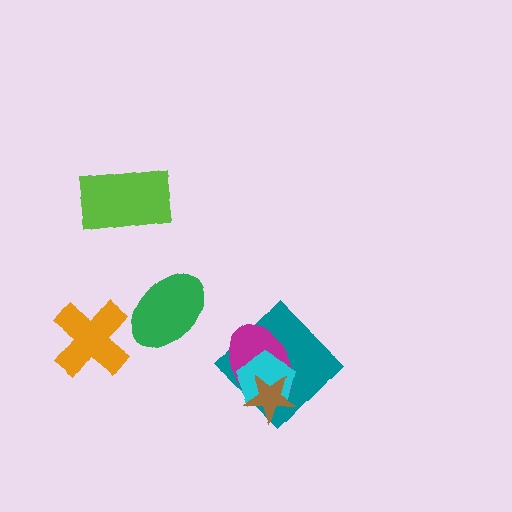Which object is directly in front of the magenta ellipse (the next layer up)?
The cyan pentagon is directly in front of the magenta ellipse.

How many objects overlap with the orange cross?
0 objects overlap with the orange cross.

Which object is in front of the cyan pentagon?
The brown star is in front of the cyan pentagon.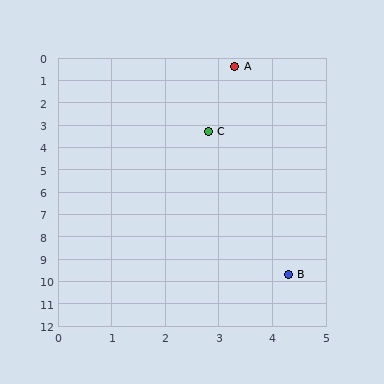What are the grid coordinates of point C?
Point C is at approximately (2.8, 3.3).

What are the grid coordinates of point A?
Point A is at approximately (3.3, 0.4).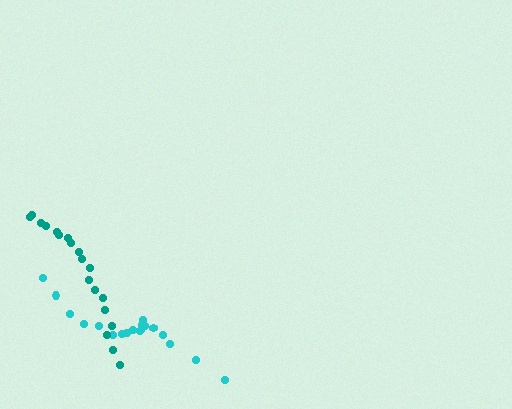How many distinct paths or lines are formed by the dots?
There are 2 distinct paths.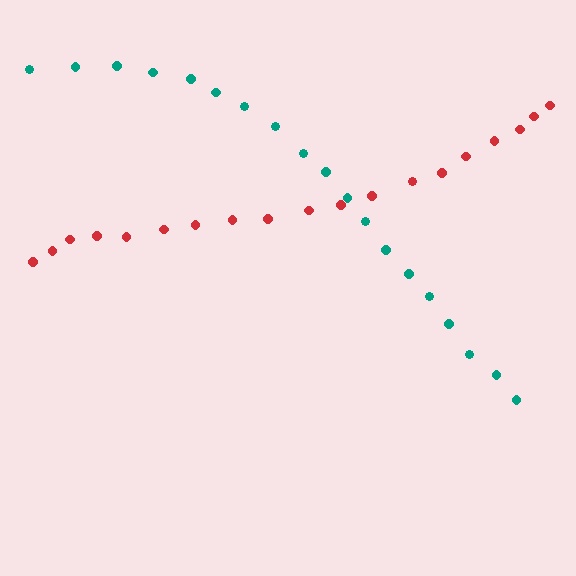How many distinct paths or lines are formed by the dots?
There are 2 distinct paths.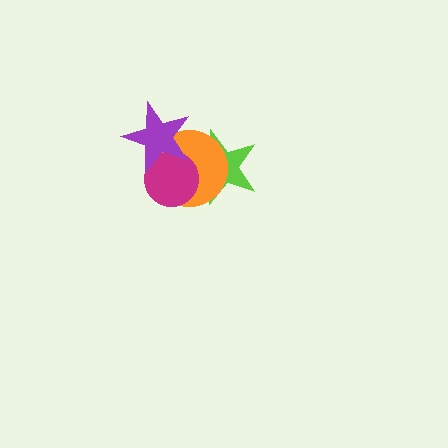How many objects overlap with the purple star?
2 objects overlap with the purple star.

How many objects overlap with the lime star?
2 objects overlap with the lime star.